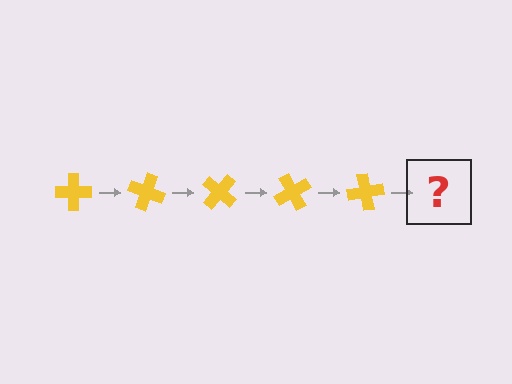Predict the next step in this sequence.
The next step is a yellow cross rotated 100 degrees.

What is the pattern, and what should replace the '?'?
The pattern is that the cross rotates 20 degrees each step. The '?' should be a yellow cross rotated 100 degrees.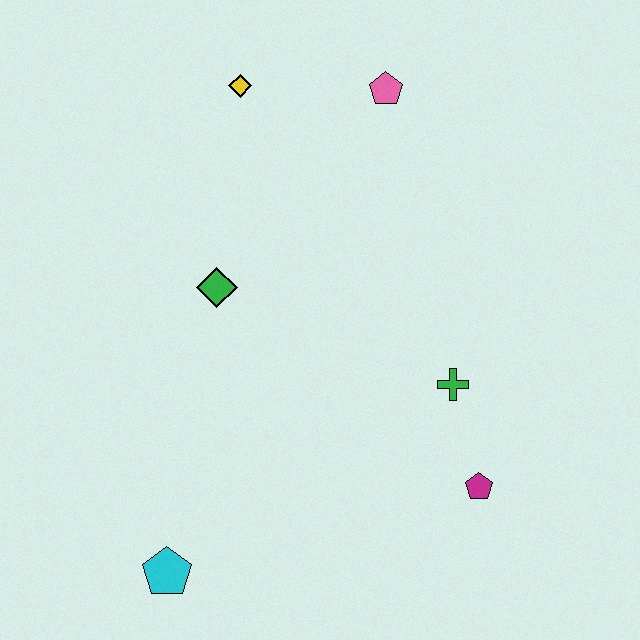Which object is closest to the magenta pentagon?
The green cross is closest to the magenta pentagon.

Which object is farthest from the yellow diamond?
The cyan pentagon is farthest from the yellow diamond.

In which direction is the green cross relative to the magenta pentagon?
The green cross is above the magenta pentagon.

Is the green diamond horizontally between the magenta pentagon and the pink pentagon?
No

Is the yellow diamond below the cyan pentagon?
No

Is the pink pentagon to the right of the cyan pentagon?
Yes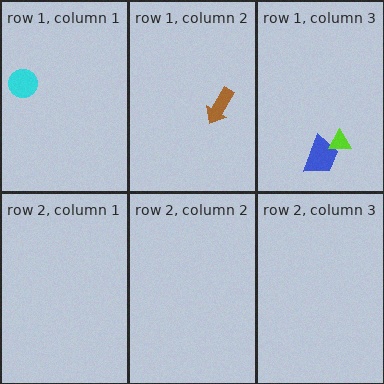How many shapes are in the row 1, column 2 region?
1.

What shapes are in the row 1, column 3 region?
The blue trapezoid, the lime triangle.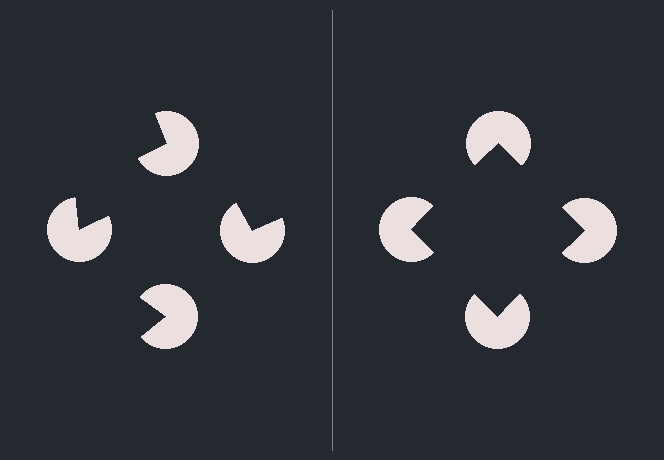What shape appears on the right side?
An illusory square.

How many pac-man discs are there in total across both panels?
8 — 4 on each side.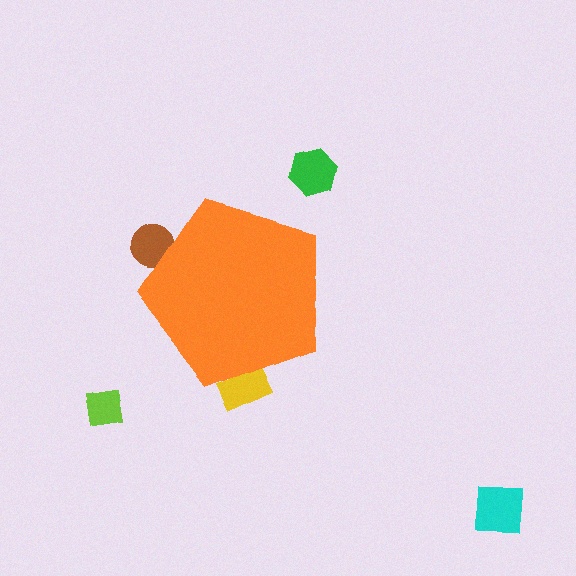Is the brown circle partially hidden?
Yes, the brown circle is partially hidden behind the orange pentagon.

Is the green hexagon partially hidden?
No, the green hexagon is fully visible.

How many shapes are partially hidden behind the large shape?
2 shapes are partially hidden.